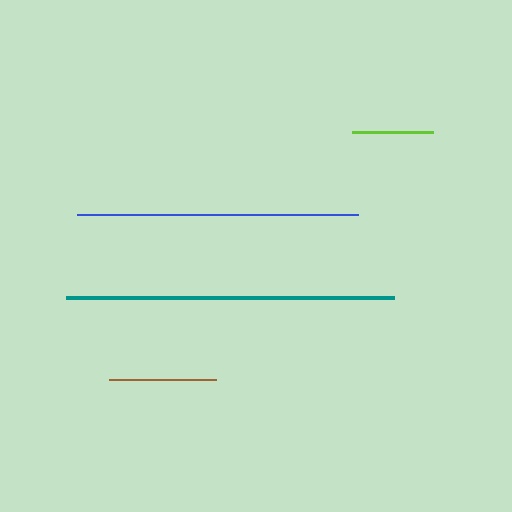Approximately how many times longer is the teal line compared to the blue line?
The teal line is approximately 1.2 times the length of the blue line.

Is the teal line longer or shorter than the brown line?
The teal line is longer than the brown line.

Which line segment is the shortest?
The lime line is the shortest at approximately 81 pixels.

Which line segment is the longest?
The teal line is the longest at approximately 328 pixels.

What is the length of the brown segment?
The brown segment is approximately 107 pixels long.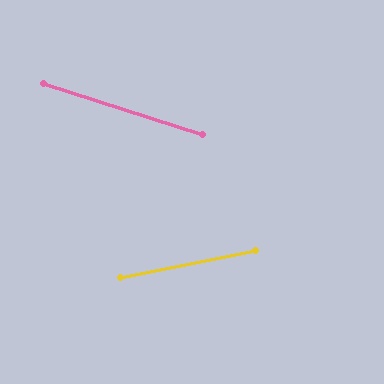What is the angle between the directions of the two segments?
Approximately 29 degrees.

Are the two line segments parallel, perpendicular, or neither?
Neither parallel nor perpendicular — they differ by about 29°.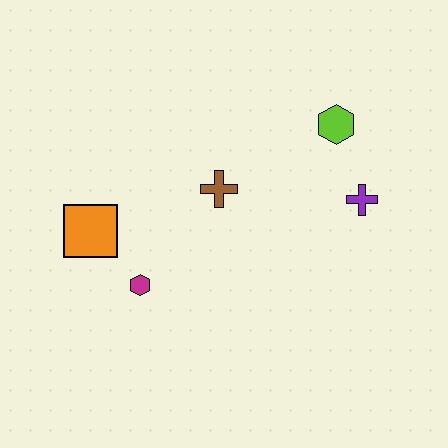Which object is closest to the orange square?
The magenta hexagon is closest to the orange square.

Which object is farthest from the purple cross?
The orange square is farthest from the purple cross.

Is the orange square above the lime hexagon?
No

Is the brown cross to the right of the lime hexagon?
No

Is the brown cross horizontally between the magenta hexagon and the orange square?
No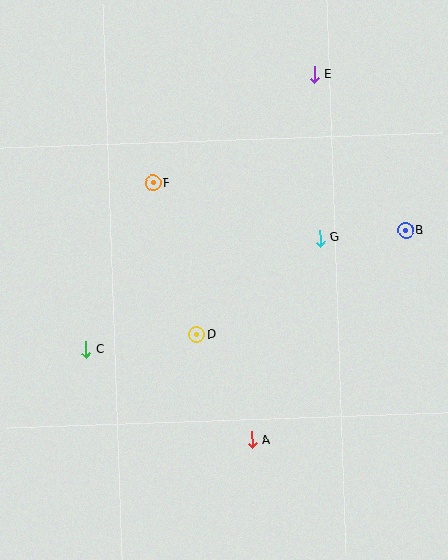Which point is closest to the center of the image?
Point D at (197, 335) is closest to the center.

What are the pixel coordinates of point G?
Point G is at (320, 238).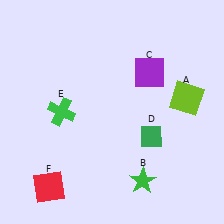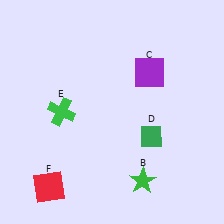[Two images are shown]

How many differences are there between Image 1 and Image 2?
There is 1 difference between the two images.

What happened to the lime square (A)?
The lime square (A) was removed in Image 2. It was in the top-right area of Image 1.